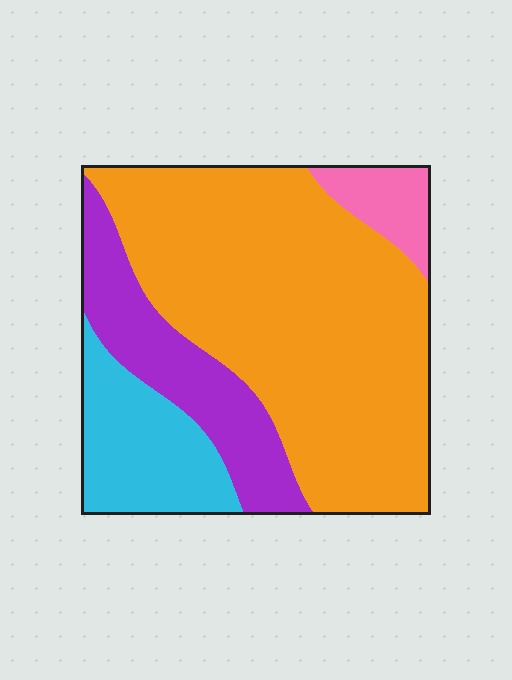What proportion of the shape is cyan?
Cyan covers 15% of the shape.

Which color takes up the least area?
Pink, at roughly 5%.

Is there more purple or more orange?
Orange.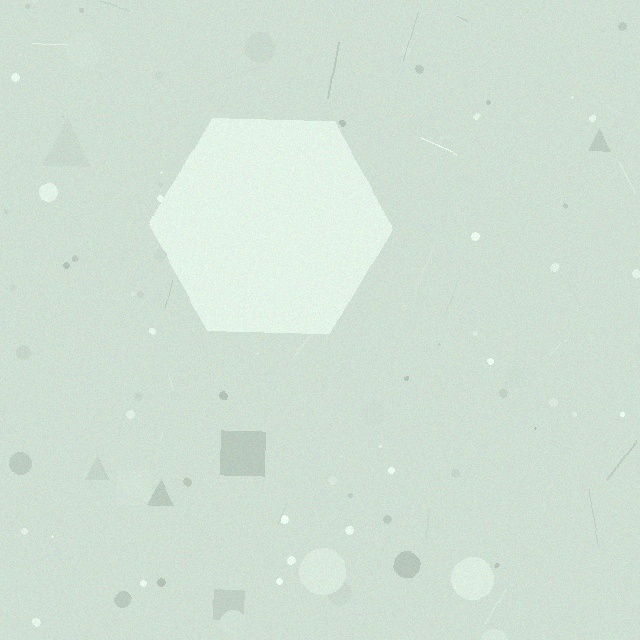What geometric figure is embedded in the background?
A hexagon is embedded in the background.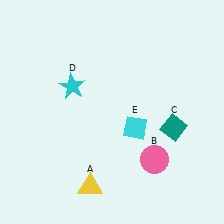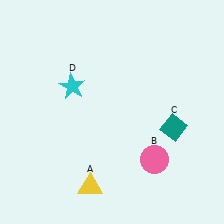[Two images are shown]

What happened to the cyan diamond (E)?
The cyan diamond (E) was removed in Image 2. It was in the bottom-right area of Image 1.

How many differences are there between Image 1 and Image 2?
There is 1 difference between the two images.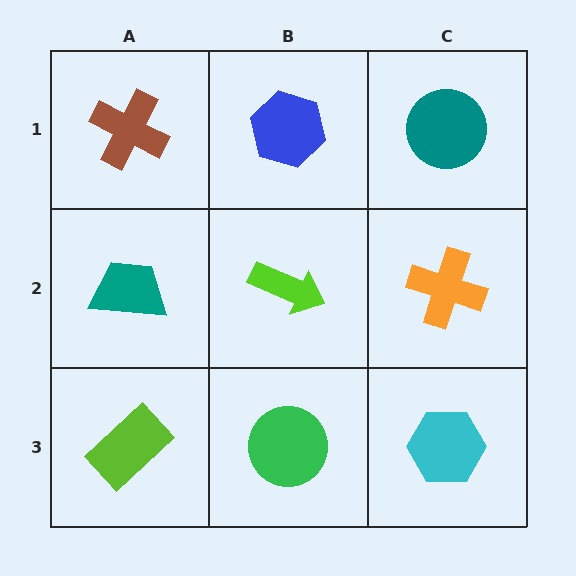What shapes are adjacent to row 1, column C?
An orange cross (row 2, column C), a blue hexagon (row 1, column B).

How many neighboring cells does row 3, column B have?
3.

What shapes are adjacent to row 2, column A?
A brown cross (row 1, column A), a lime rectangle (row 3, column A), a lime arrow (row 2, column B).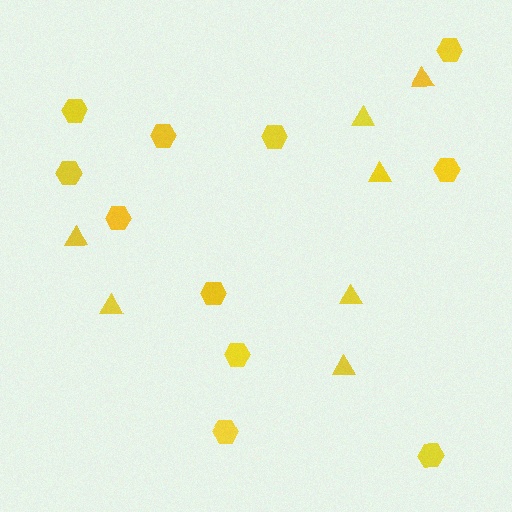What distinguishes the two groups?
There are 2 groups: one group of hexagons (11) and one group of triangles (7).